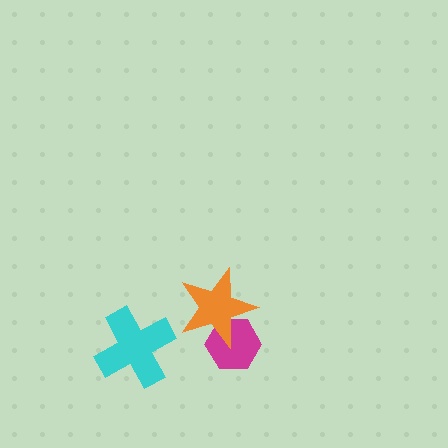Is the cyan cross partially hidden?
No, no other shape covers it.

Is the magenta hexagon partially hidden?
Yes, it is partially covered by another shape.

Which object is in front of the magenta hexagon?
The orange star is in front of the magenta hexagon.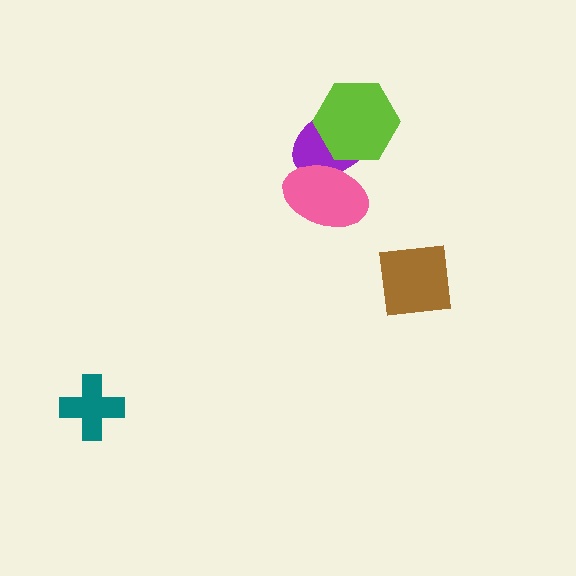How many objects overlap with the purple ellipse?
2 objects overlap with the purple ellipse.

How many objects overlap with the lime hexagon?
1 object overlaps with the lime hexagon.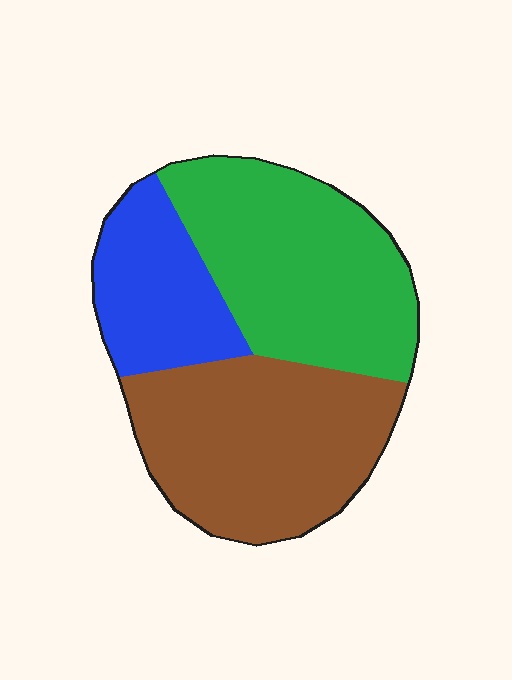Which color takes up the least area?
Blue, at roughly 20%.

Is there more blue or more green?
Green.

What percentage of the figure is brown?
Brown takes up about two fifths (2/5) of the figure.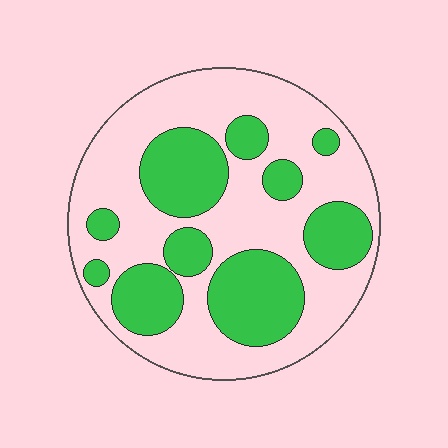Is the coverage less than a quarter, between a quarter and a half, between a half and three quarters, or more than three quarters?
Between a quarter and a half.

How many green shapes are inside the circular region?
10.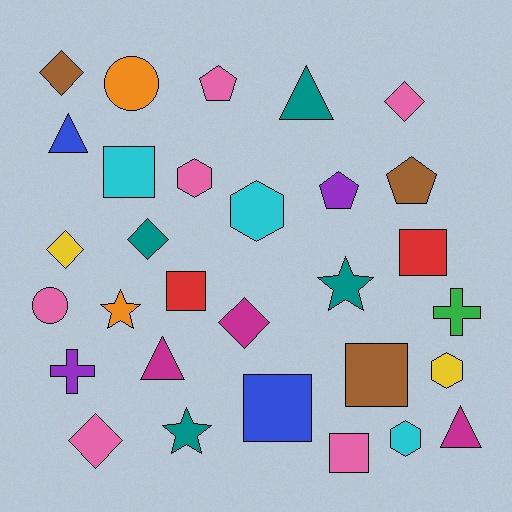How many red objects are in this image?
There are 2 red objects.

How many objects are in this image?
There are 30 objects.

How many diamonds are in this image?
There are 6 diamonds.